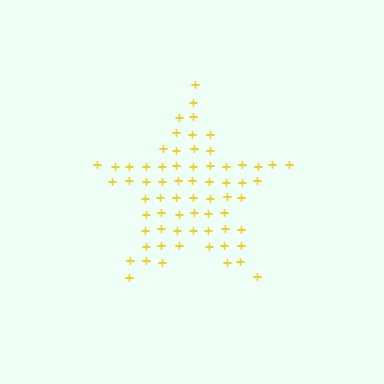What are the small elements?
The small elements are plus signs.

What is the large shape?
The large shape is a star.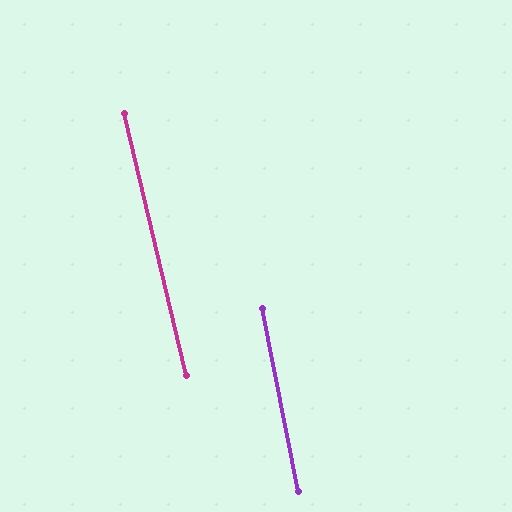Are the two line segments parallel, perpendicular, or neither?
Parallel — their directions differ by only 1.9°.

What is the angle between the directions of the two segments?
Approximately 2 degrees.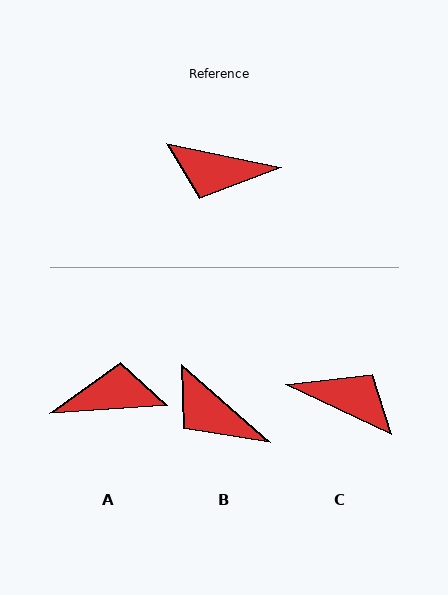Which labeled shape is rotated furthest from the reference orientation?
C, about 166 degrees away.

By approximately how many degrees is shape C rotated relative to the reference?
Approximately 166 degrees counter-clockwise.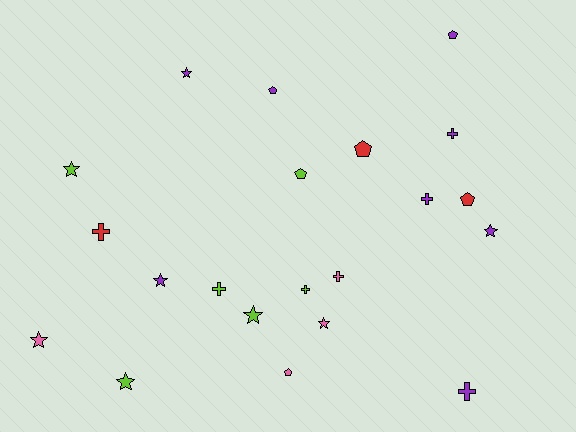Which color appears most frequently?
Purple, with 8 objects.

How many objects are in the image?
There are 21 objects.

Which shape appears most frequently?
Star, with 8 objects.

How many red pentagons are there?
There are 2 red pentagons.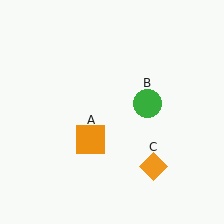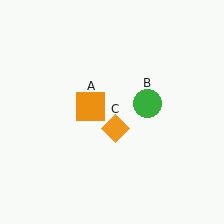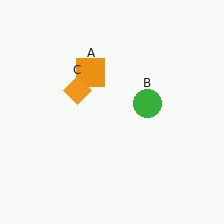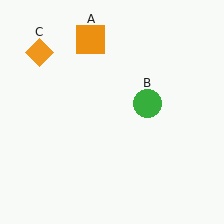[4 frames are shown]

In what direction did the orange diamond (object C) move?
The orange diamond (object C) moved up and to the left.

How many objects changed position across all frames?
2 objects changed position: orange square (object A), orange diamond (object C).